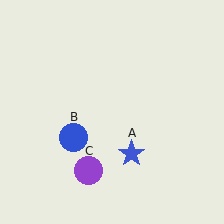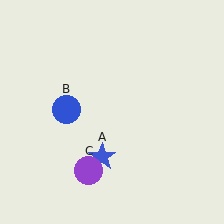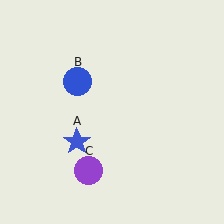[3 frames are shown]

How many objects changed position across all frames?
2 objects changed position: blue star (object A), blue circle (object B).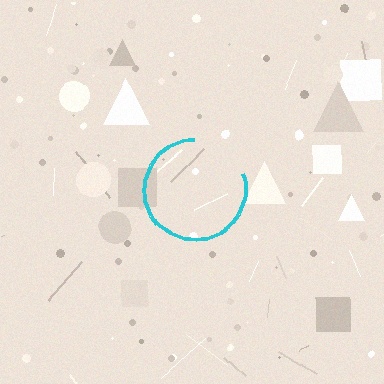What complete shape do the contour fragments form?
The contour fragments form a circle.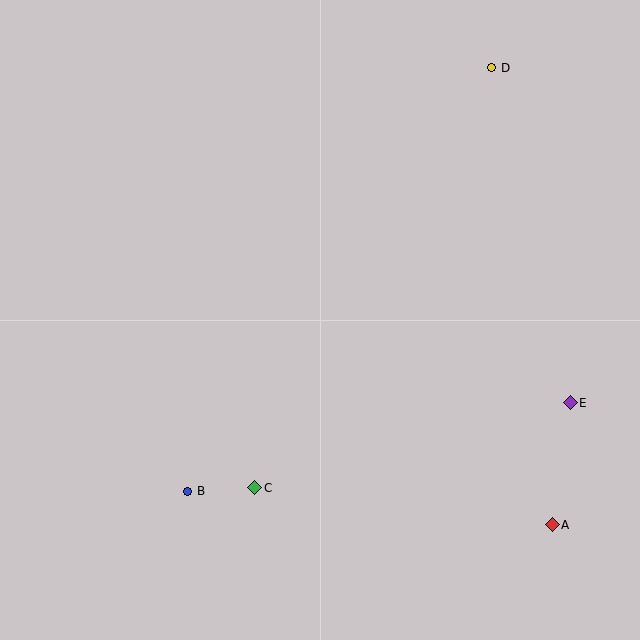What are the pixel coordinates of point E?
Point E is at (570, 403).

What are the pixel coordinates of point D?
Point D is at (492, 68).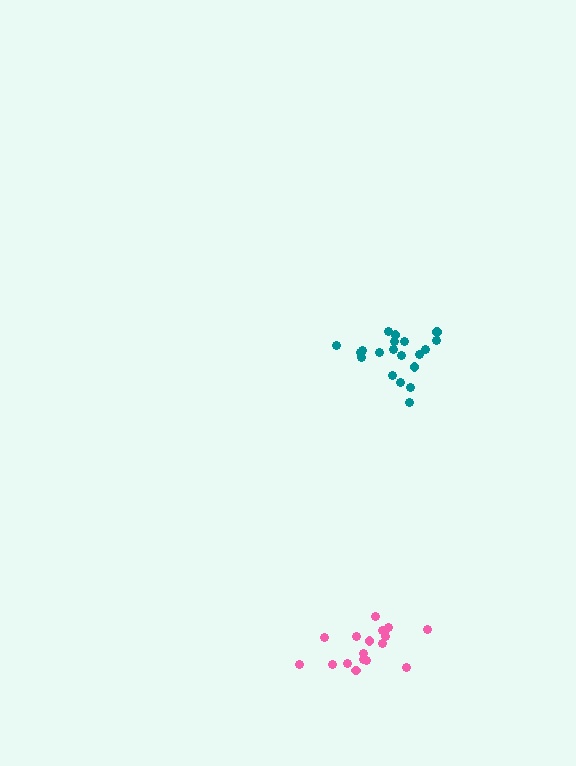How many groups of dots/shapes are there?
There are 2 groups.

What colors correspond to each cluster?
The clusters are colored: teal, pink.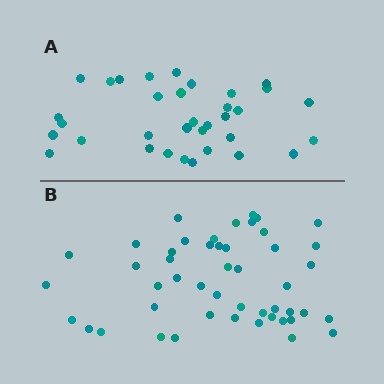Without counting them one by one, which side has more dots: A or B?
Region B (the bottom region) has more dots.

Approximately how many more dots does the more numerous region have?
Region B has approximately 15 more dots than region A.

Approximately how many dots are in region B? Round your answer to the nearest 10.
About 50 dots. (The exact count is 48, which rounds to 50.)